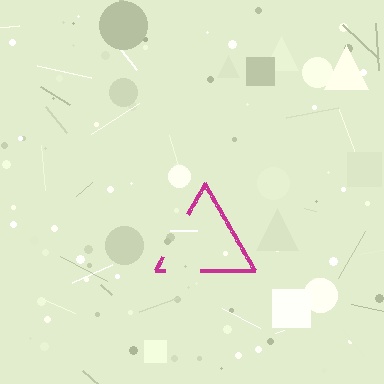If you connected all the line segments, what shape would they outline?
They would outline a triangle.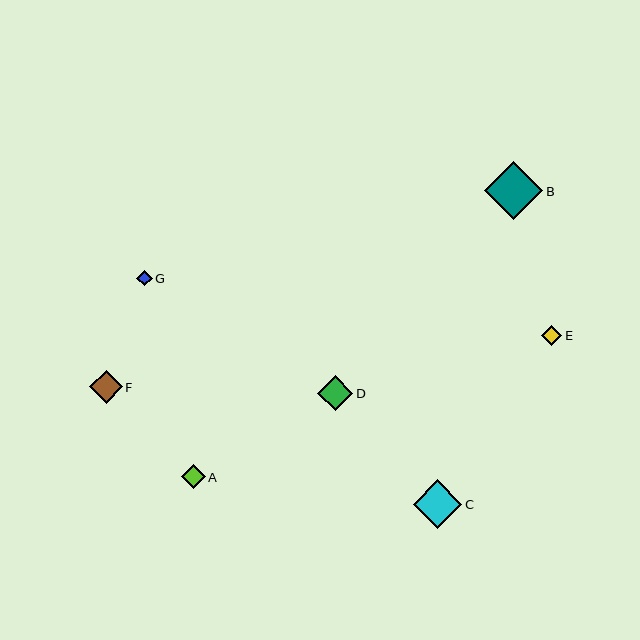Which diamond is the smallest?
Diamond G is the smallest with a size of approximately 15 pixels.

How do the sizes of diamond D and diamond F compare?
Diamond D and diamond F are approximately the same size.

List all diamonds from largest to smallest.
From largest to smallest: B, C, D, F, A, E, G.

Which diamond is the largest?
Diamond B is the largest with a size of approximately 58 pixels.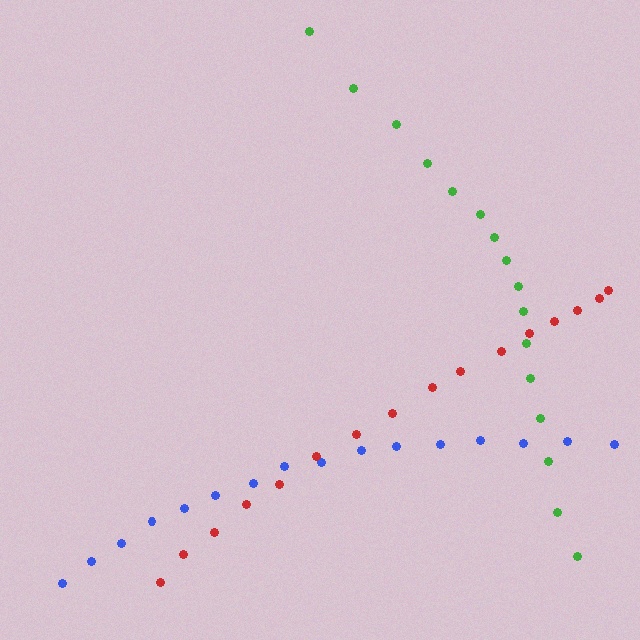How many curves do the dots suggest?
There are 3 distinct paths.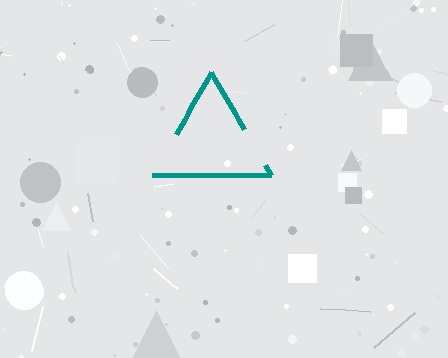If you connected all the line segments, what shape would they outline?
They would outline a triangle.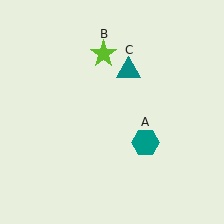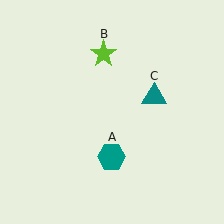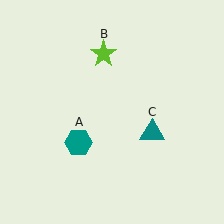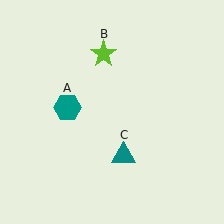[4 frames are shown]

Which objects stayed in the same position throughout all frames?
Lime star (object B) remained stationary.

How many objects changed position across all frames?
2 objects changed position: teal hexagon (object A), teal triangle (object C).